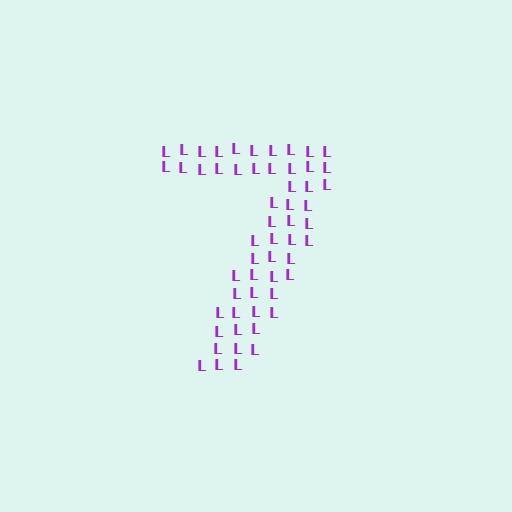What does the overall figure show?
The overall figure shows the digit 7.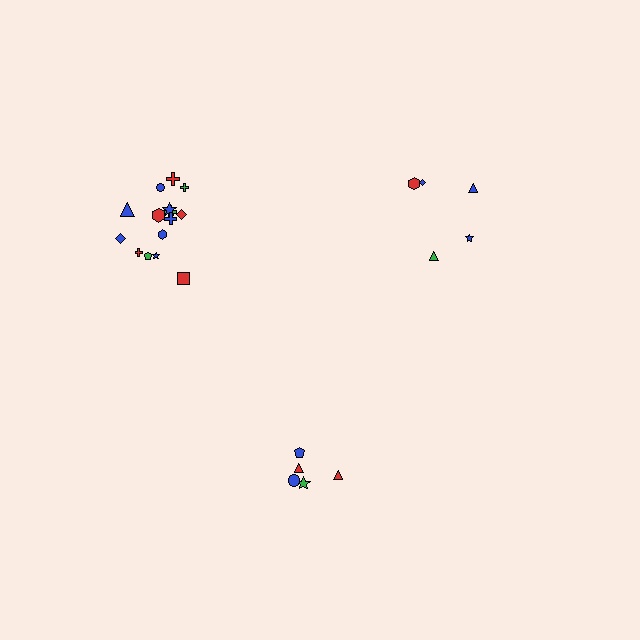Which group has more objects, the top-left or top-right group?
The top-left group.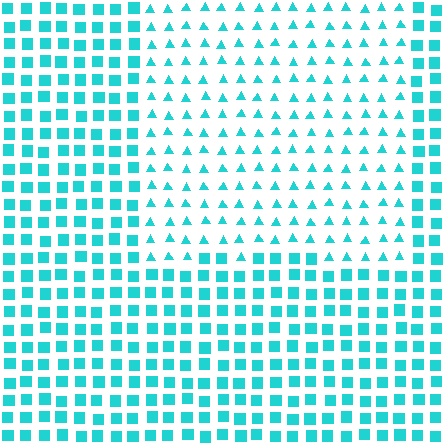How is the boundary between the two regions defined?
The boundary is defined by a change in element shape: triangles inside vs. squares outside. All elements share the same color and spacing.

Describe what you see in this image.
The image is filled with small cyan elements arranged in a uniform grid. A rectangle-shaped region contains triangles, while the surrounding area contains squares. The boundary is defined purely by the change in element shape.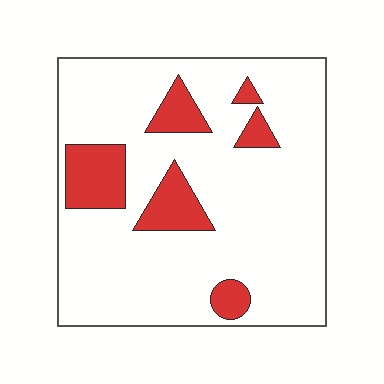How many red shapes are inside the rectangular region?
6.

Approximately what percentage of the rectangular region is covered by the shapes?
Approximately 15%.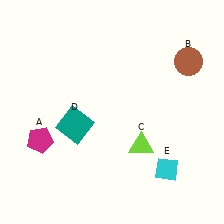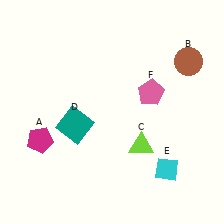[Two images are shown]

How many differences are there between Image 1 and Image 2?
There is 1 difference between the two images.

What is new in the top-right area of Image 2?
A pink pentagon (F) was added in the top-right area of Image 2.